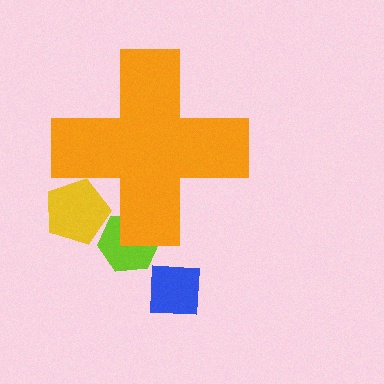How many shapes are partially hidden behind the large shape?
2 shapes are partially hidden.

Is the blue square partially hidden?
No, the blue square is fully visible.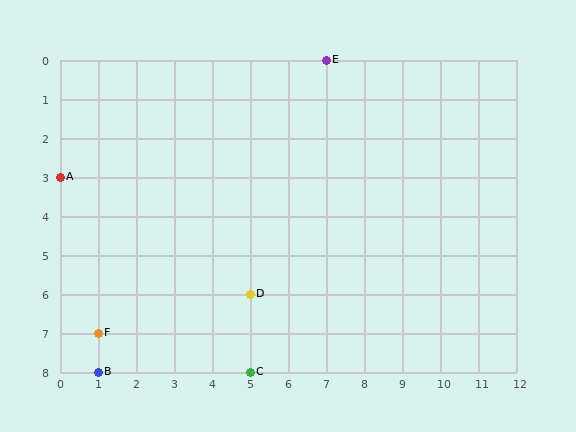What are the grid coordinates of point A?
Point A is at grid coordinates (0, 3).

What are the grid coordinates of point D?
Point D is at grid coordinates (5, 6).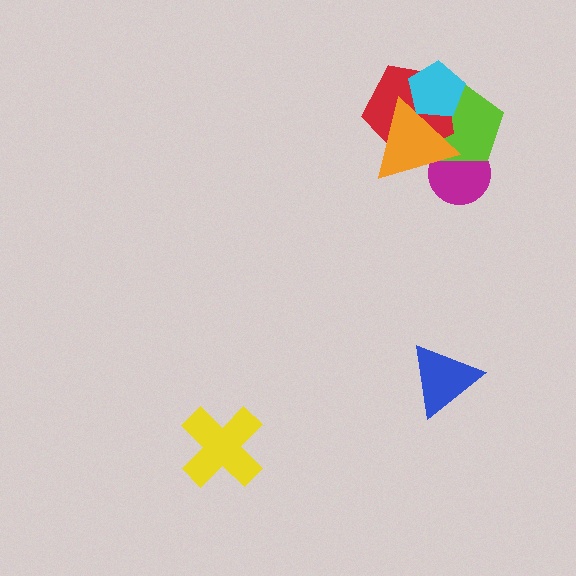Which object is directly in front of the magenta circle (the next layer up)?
The lime pentagon is directly in front of the magenta circle.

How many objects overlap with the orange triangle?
4 objects overlap with the orange triangle.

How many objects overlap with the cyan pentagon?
3 objects overlap with the cyan pentagon.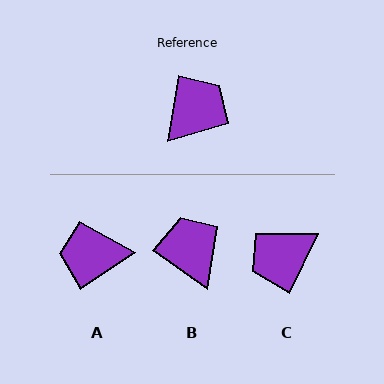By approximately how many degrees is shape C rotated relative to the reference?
Approximately 163 degrees counter-clockwise.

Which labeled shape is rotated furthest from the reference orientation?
C, about 163 degrees away.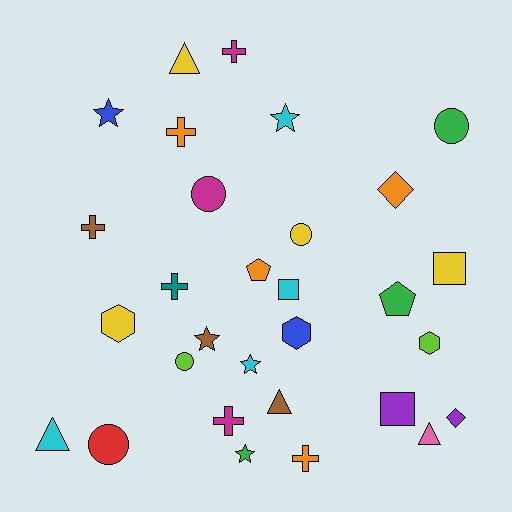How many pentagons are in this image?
There are 2 pentagons.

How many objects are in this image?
There are 30 objects.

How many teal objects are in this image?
There is 1 teal object.